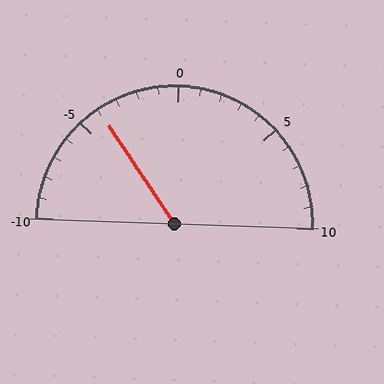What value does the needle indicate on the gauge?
The needle indicates approximately -4.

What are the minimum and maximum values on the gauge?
The gauge ranges from -10 to 10.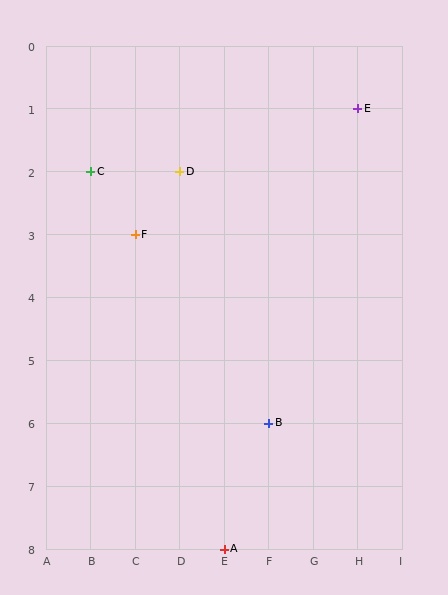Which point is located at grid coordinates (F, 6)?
Point B is at (F, 6).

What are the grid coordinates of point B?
Point B is at grid coordinates (F, 6).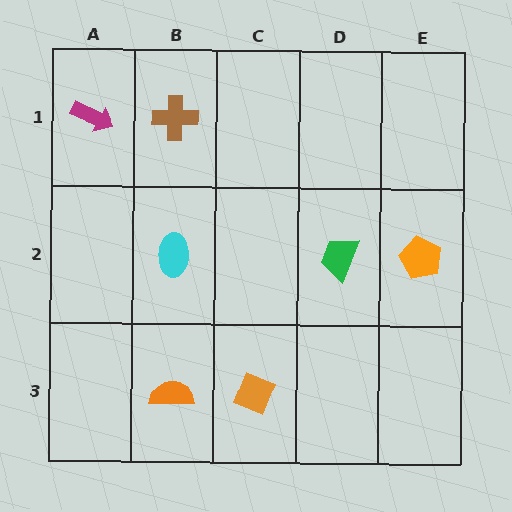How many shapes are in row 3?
2 shapes.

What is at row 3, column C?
An orange diamond.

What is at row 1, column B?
A brown cross.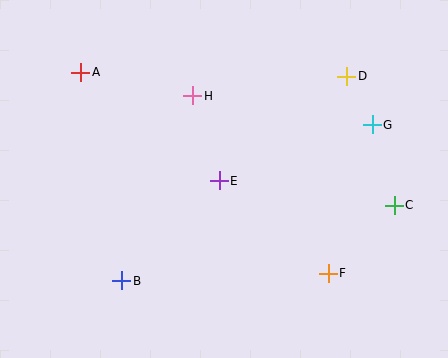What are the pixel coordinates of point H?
Point H is at (193, 96).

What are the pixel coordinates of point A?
Point A is at (81, 72).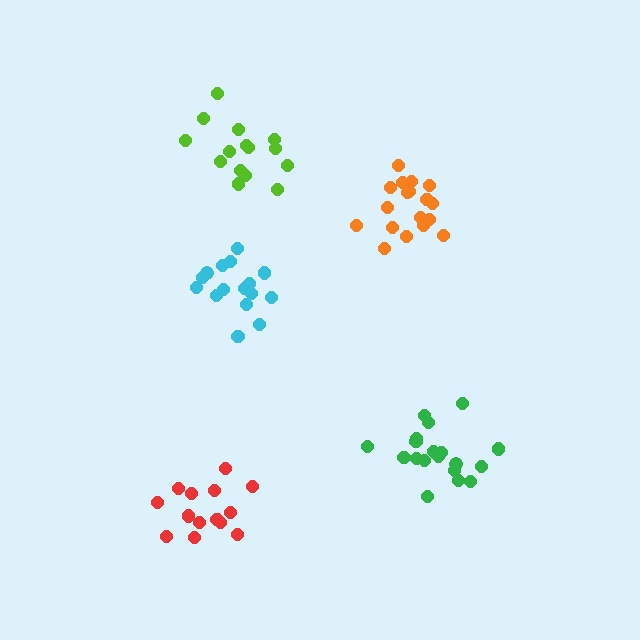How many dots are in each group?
Group 1: 18 dots, Group 2: 16 dots, Group 3: 19 dots, Group 4: 15 dots, Group 5: 14 dots (82 total).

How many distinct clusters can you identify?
There are 5 distinct clusters.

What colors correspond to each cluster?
The clusters are colored: orange, cyan, green, lime, red.